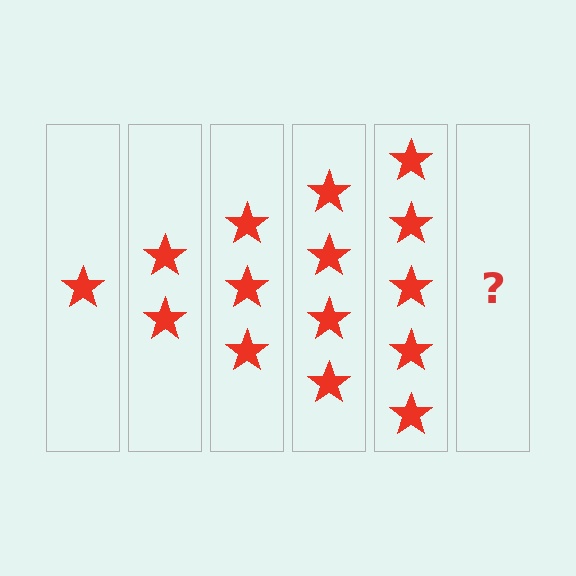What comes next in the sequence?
The next element should be 6 stars.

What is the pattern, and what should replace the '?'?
The pattern is that each step adds one more star. The '?' should be 6 stars.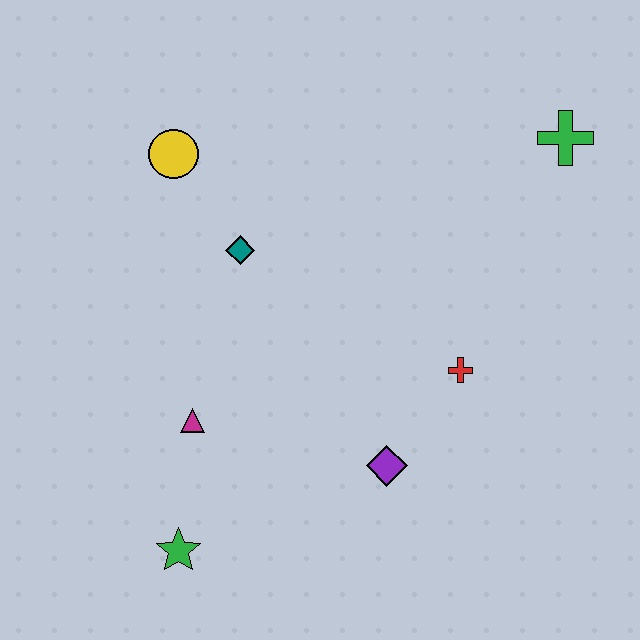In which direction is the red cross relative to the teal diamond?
The red cross is to the right of the teal diamond.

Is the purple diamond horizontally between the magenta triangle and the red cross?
Yes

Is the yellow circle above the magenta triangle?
Yes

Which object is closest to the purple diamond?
The red cross is closest to the purple diamond.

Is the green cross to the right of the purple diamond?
Yes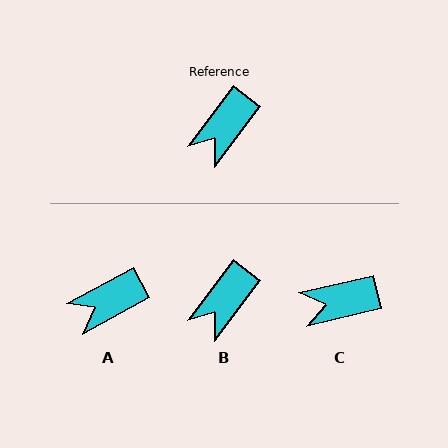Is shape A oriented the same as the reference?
No, it is off by about 24 degrees.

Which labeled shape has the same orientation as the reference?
B.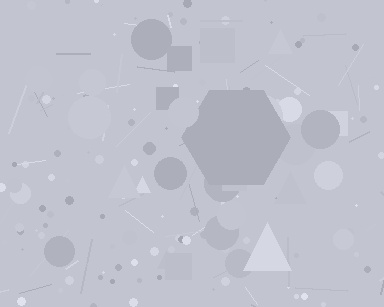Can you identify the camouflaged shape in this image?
The camouflaged shape is a hexagon.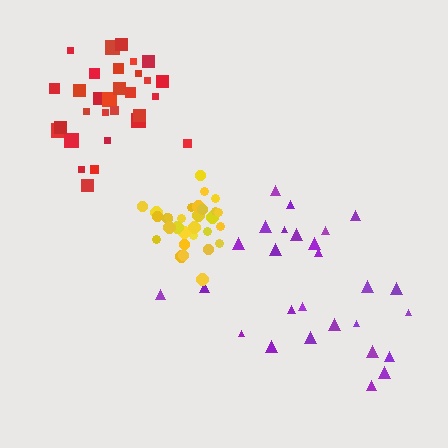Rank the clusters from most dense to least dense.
yellow, red, purple.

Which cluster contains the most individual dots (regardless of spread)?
Red (30).